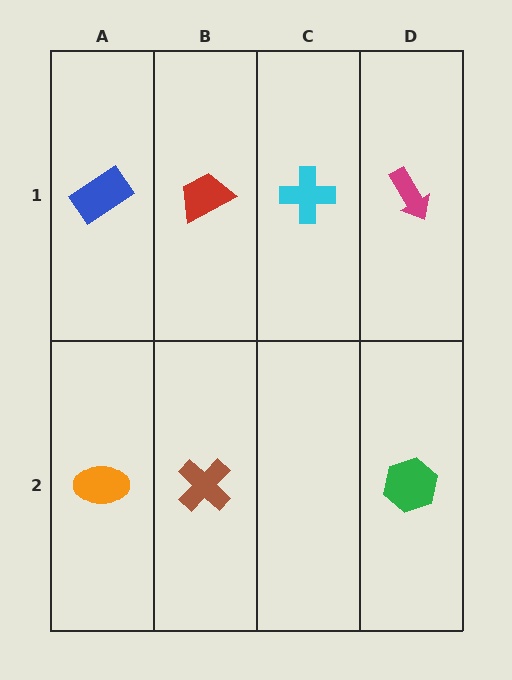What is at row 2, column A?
An orange ellipse.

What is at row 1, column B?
A red trapezoid.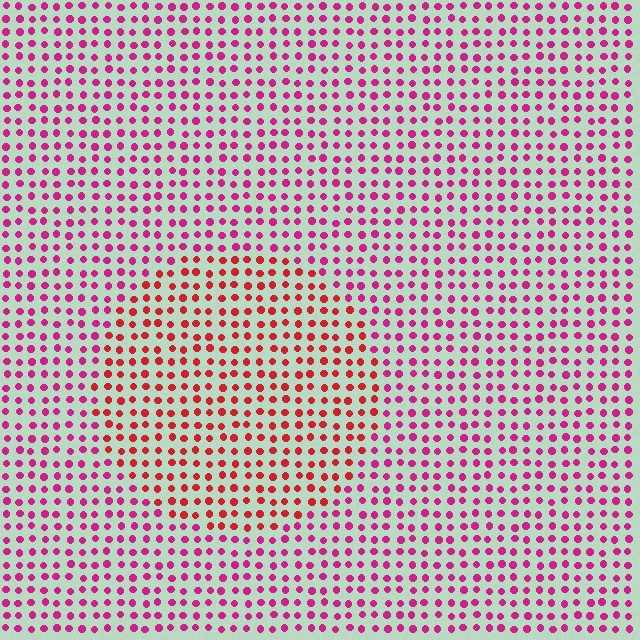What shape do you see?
I see a circle.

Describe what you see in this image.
The image is filled with small magenta elements in a uniform arrangement. A circle-shaped region is visible where the elements are tinted to a slightly different hue, forming a subtle color boundary.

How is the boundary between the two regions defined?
The boundary is defined purely by a slight shift in hue (about 33 degrees). Spacing, size, and orientation are identical on both sides.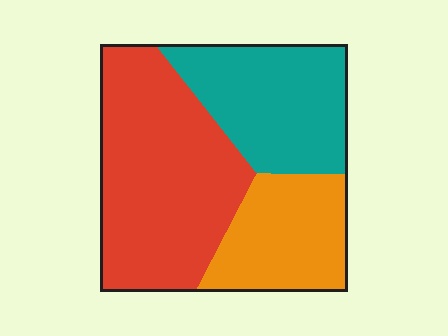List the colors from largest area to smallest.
From largest to smallest: red, teal, orange.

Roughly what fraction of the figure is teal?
Teal takes up between a quarter and a half of the figure.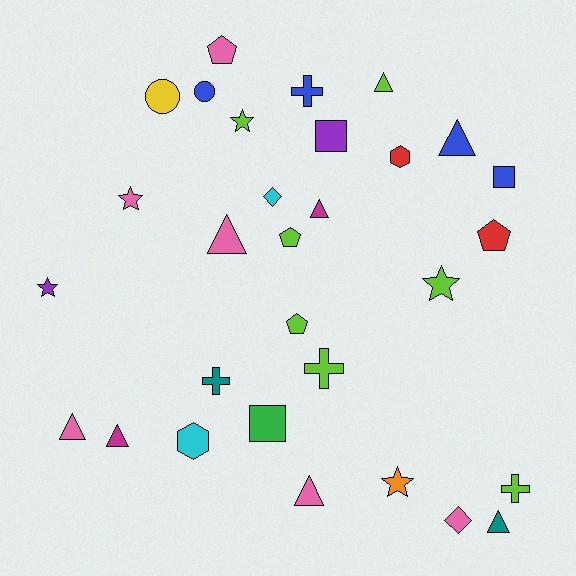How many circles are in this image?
There are 2 circles.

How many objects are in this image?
There are 30 objects.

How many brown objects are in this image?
There are no brown objects.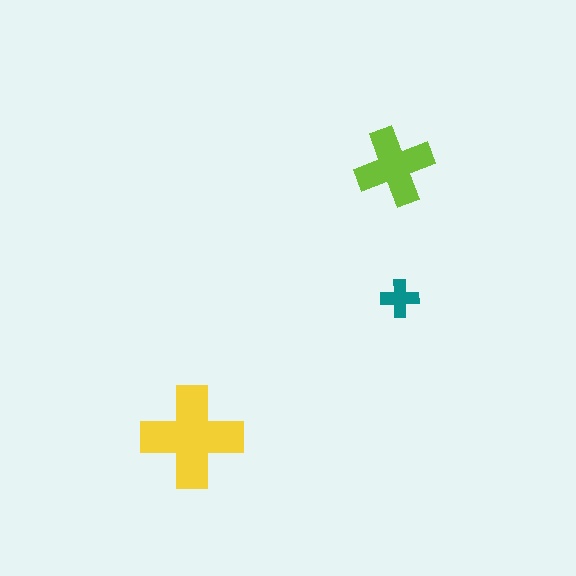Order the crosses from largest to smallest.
the yellow one, the lime one, the teal one.